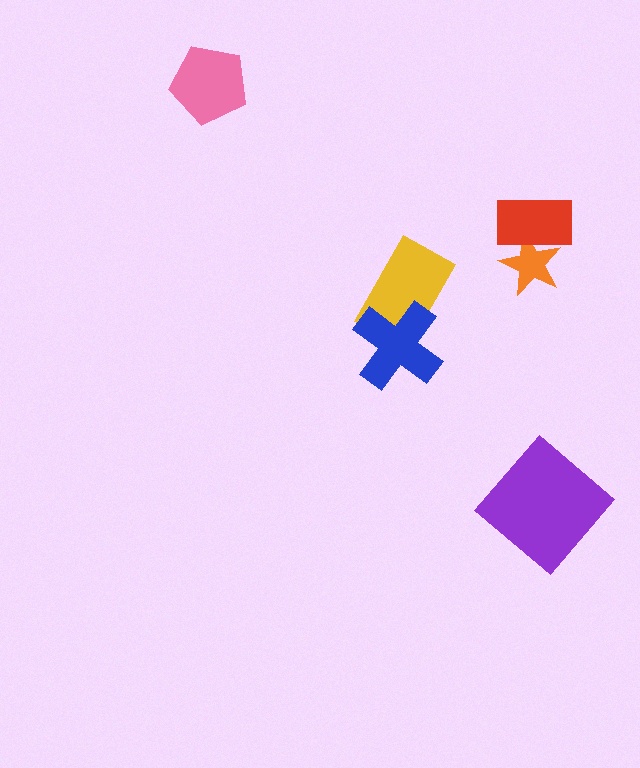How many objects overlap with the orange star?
1 object overlaps with the orange star.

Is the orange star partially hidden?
Yes, it is partially covered by another shape.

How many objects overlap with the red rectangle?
1 object overlaps with the red rectangle.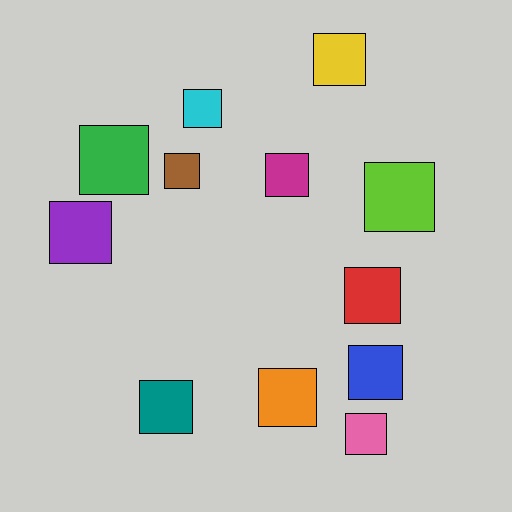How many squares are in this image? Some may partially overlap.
There are 12 squares.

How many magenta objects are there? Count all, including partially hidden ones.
There is 1 magenta object.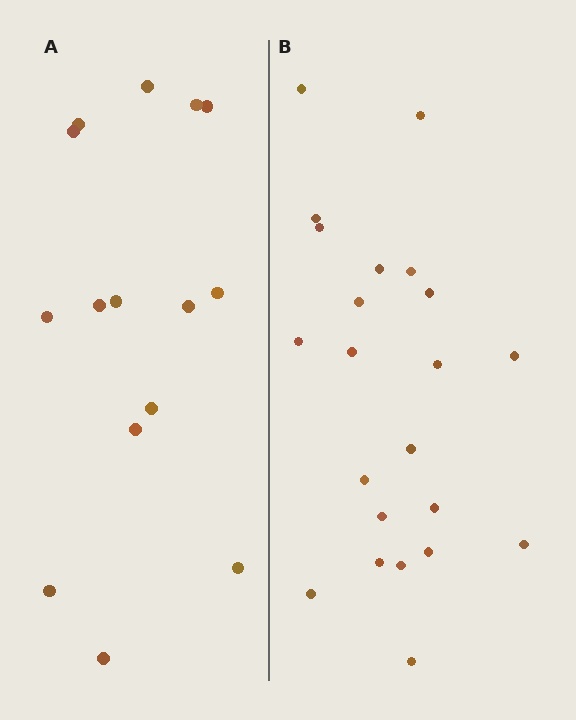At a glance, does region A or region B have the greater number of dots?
Region B (the right region) has more dots.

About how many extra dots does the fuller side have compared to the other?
Region B has roughly 8 or so more dots than region A.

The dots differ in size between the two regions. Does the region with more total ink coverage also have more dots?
No. Region A has more total ink coverage because its dots are larger, but region B actually contains more individual dots. Total area can be misleading — the number of items is what matters here.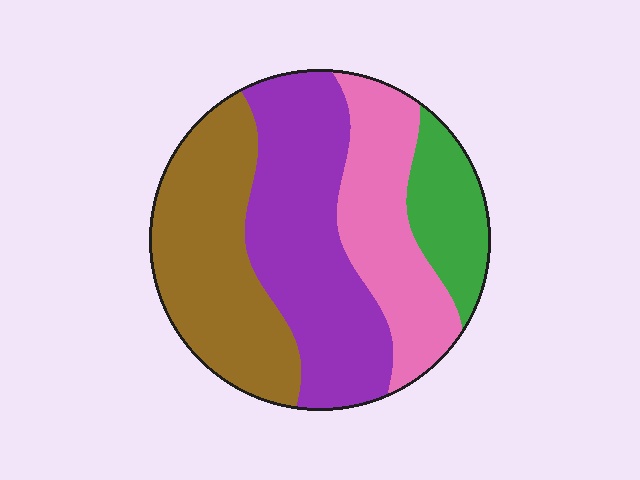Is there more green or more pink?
Pink.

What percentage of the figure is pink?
Pink covers about 25% of the figure.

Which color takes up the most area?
Purple, at roughly 35%.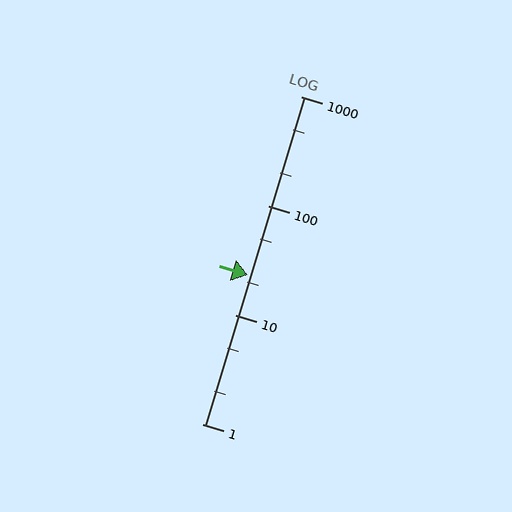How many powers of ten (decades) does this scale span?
The scale spans 3 decades, from 1 to 1000.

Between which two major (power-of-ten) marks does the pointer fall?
The pointer is between 10 and 100.